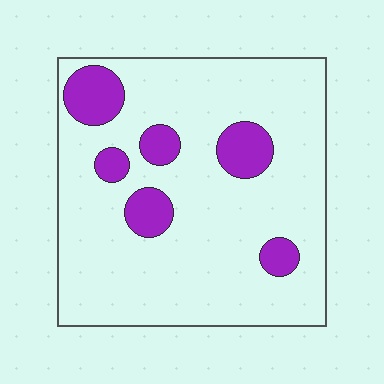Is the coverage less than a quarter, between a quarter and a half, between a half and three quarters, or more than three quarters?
Less than a quarter.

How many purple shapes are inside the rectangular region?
6.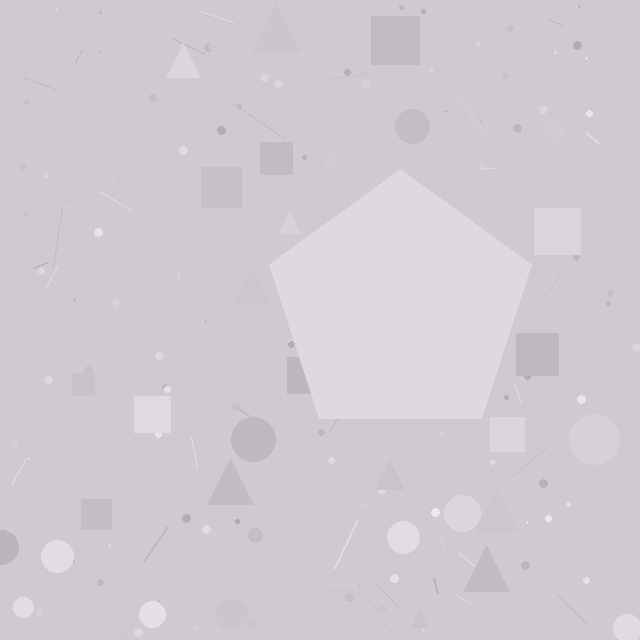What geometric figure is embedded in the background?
A pentagon is embedded in the background.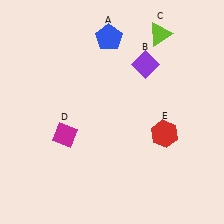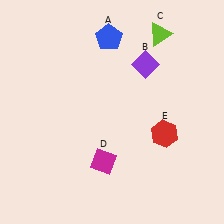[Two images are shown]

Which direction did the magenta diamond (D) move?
The magenta diamond (D) moved right.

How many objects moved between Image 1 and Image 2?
1 object moved between the two images.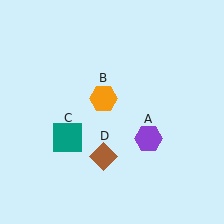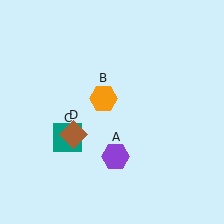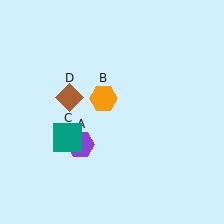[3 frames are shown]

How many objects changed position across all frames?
2 objects changed position: purple hexagon (object A), brown diamond (object D).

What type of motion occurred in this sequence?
The purple hexagon (object A), brown diamond (object D) rotated clockwise around the center of the scene.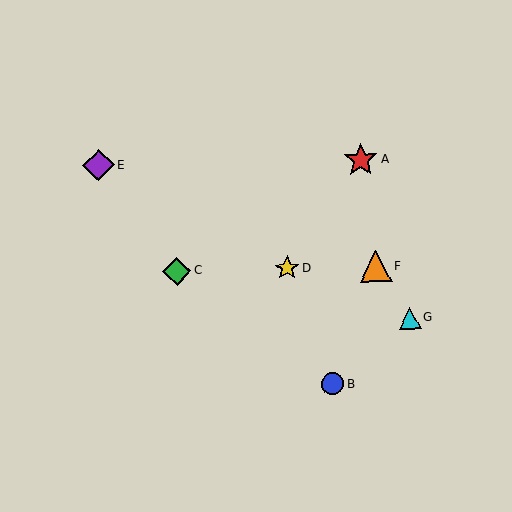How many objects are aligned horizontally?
3 objects (C, D, F) are aligned horizontally.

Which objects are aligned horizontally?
Objects C, D, F are aligned horizontally.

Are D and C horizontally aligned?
Yes, both are at y≈268.